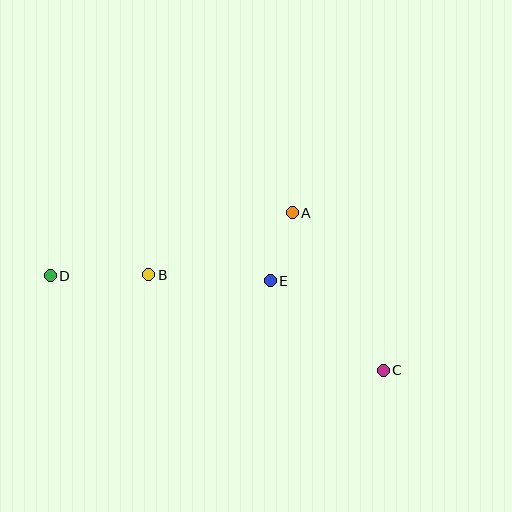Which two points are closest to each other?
Points A and E are closest to each other.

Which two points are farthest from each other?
Points C and D are farthest from each other.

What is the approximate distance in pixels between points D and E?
The distance between D and E is approximately 220 pixels.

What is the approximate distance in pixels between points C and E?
The distance between C and E is approximately 144 pixels.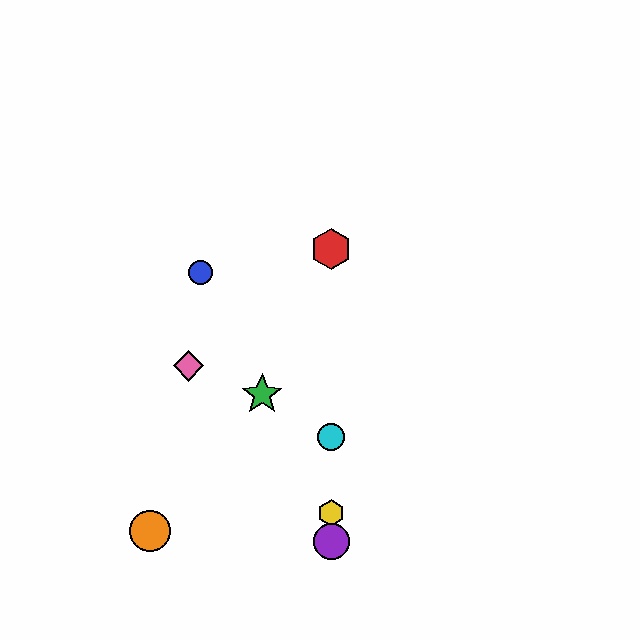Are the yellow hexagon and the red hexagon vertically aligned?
Yes, both are at x≈331.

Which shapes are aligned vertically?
The red hexagon, the yellow hexagon, the purple circle, the cyan circle are aligned vertically.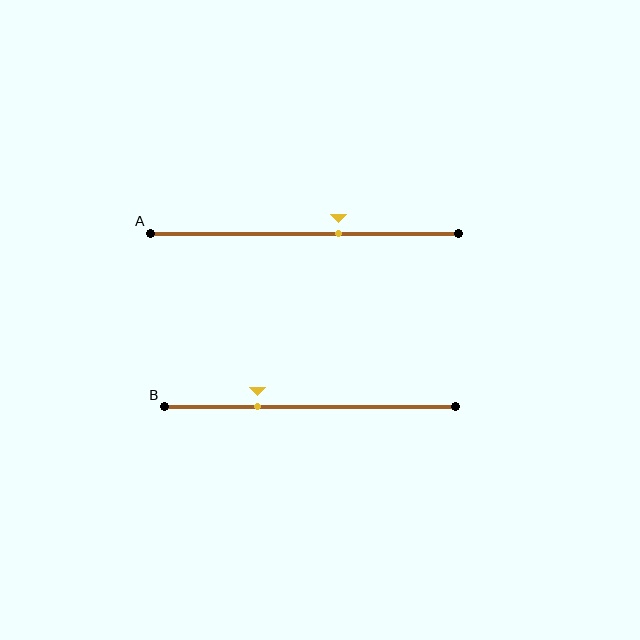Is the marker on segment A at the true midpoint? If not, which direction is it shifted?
No, the marker on segment A is shifted to the right by about 11% of the segment length.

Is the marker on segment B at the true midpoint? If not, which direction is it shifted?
No, the marker on segment B is shifted to the left by about 18% of the segment length.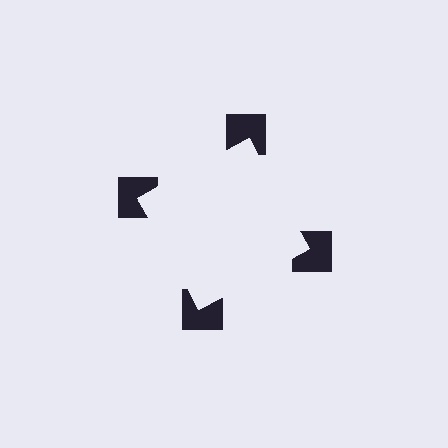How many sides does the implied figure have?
4 sides.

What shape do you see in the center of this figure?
An illusory square — its edges are inferred from the aligned wedge cuts in the notched squares, not physically drawn.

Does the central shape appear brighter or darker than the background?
It typically appears slightly brighter than the background, even though no actual brightness change is drawn.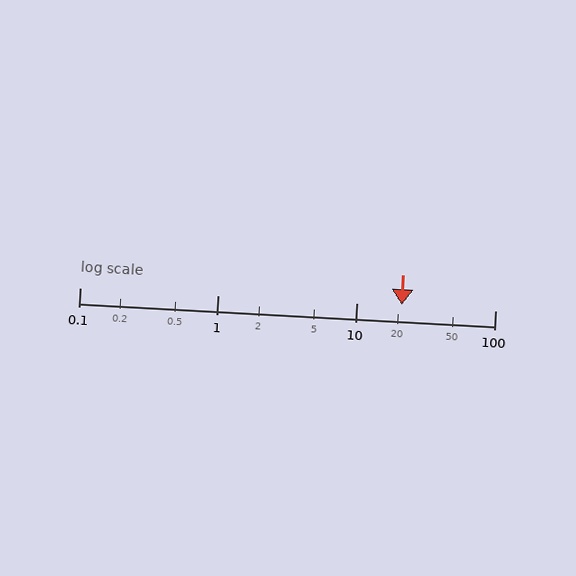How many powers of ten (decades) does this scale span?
The scale spans 3 decades, from 0.1 to 100.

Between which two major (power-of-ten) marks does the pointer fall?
The pointer is between 10 and 100.